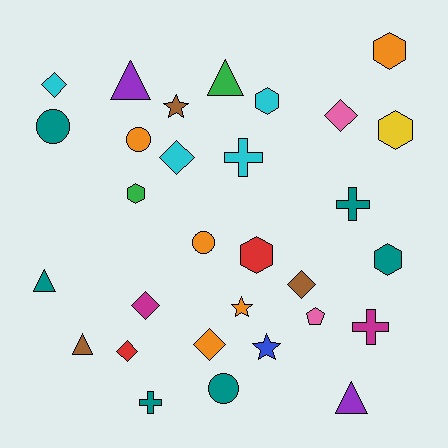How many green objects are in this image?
There are 2 green objects.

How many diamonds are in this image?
There are 7 diamonds.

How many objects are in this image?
There are 30 objects.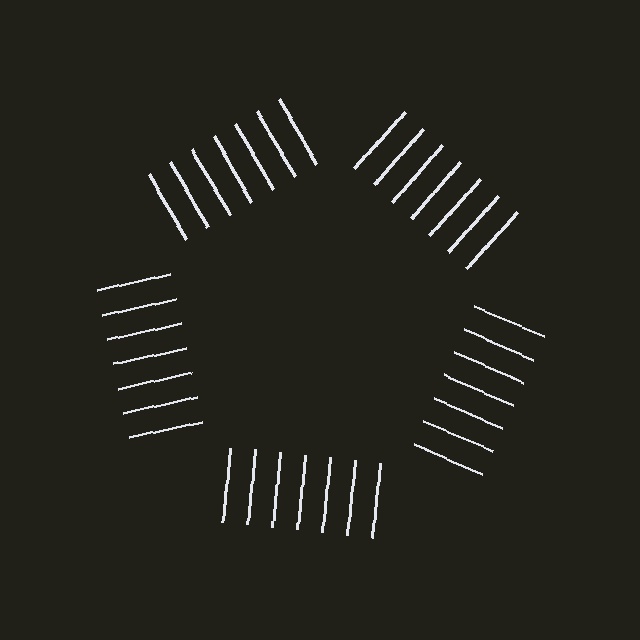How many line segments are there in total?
35 — 7 along each of the 5 edges.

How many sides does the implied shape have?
5 sides — the line-ends trace a pentagon.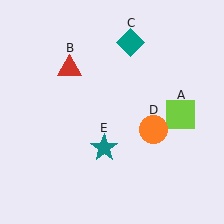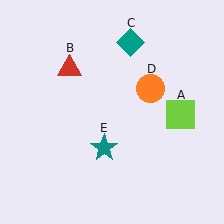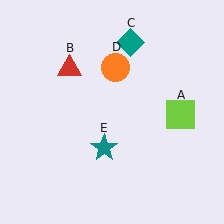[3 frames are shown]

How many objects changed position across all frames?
1 object changed position: orange circle (object D).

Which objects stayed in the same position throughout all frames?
Lime square (object A) and red triangle (object B) and teal diamond (object C) and teal star (object E) remained stationary.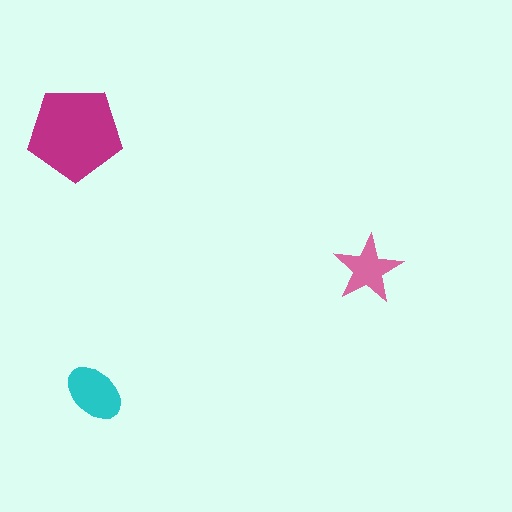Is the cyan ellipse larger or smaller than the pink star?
Larger.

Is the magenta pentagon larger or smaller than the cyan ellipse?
Larger.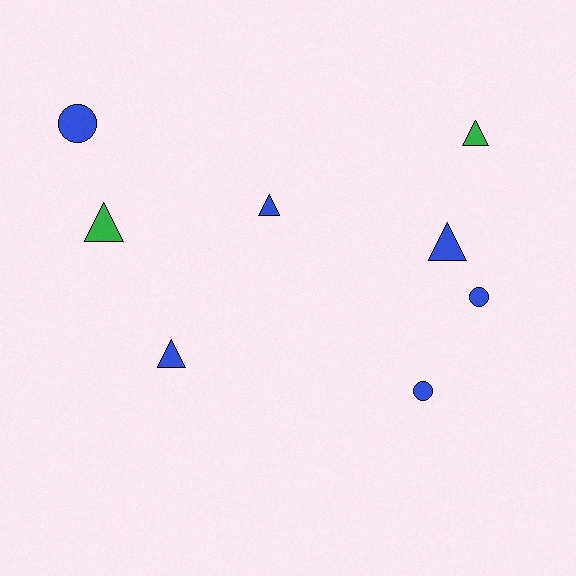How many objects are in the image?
There are 8 objects.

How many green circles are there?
There are no green circles.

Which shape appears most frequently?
Triangle, with 5 objects.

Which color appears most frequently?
Blue, with 6 objects.